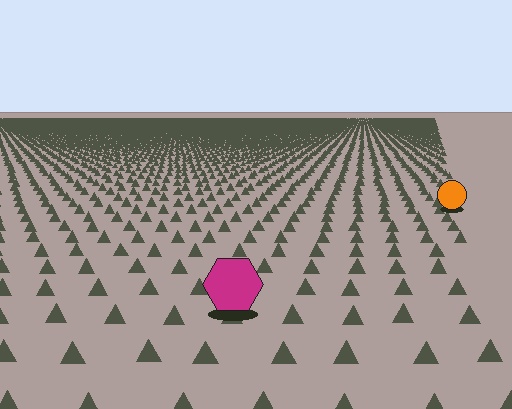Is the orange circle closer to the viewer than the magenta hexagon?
No. The magenta hexagon is closer — you can tell from the texture gradient: the ground texture is coarser near it.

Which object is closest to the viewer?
The magenta hexagon is closest. The texture marks near it are larger and more spread out.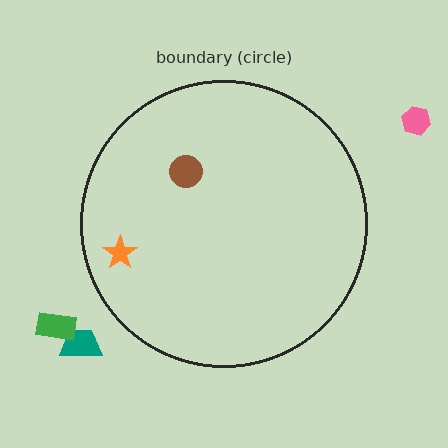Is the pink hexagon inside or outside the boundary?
Outside.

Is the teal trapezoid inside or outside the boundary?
Outside.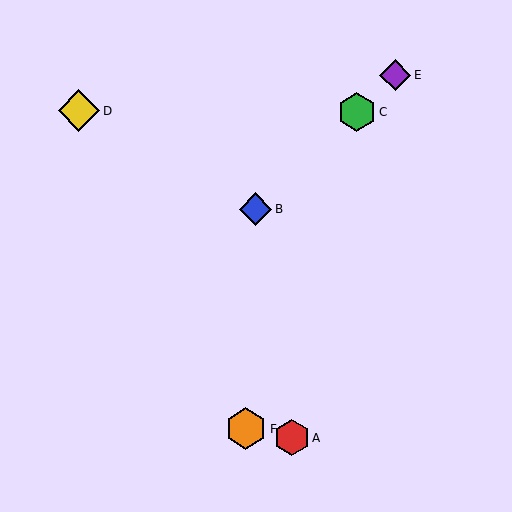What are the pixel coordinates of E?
Object E is at (395, 75).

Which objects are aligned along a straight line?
Objects B, C, E are aligned along a straight line.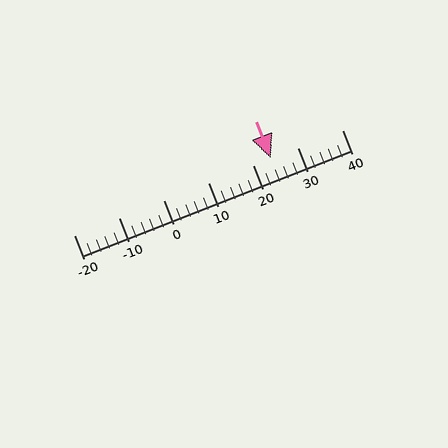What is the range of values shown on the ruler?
The ruler shows values from -20 to 40.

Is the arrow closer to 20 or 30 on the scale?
The arrow is closer to 20.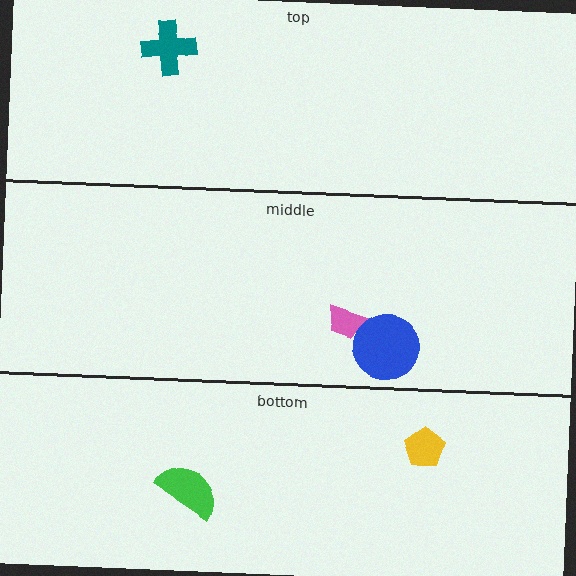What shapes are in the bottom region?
The yellow pentagon, the green semicircle.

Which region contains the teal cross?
The top region.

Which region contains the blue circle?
The middle region.